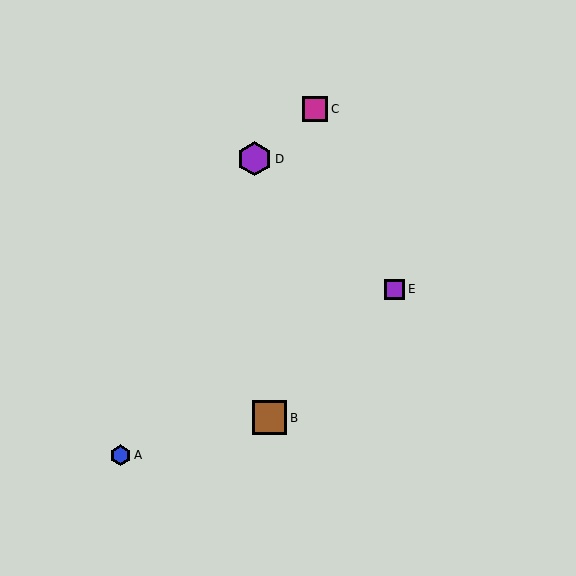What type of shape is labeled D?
Shape D is a purple hexagon.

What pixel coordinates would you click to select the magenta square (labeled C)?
Click at (315, 109) to select the magenta square C.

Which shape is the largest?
The brown square (labeled B) is the largest.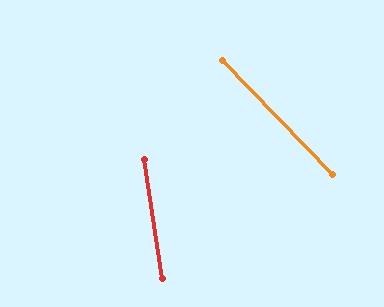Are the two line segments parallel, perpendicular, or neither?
Neither parallel nor perpendicular — they differ by about 35°.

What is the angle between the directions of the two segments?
Approximately 35 degrees.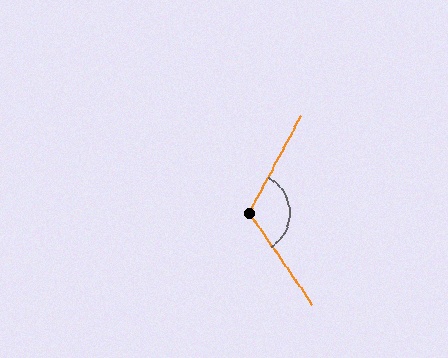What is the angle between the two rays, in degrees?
Approximately 118 degrees.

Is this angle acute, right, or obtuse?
It is obtuse.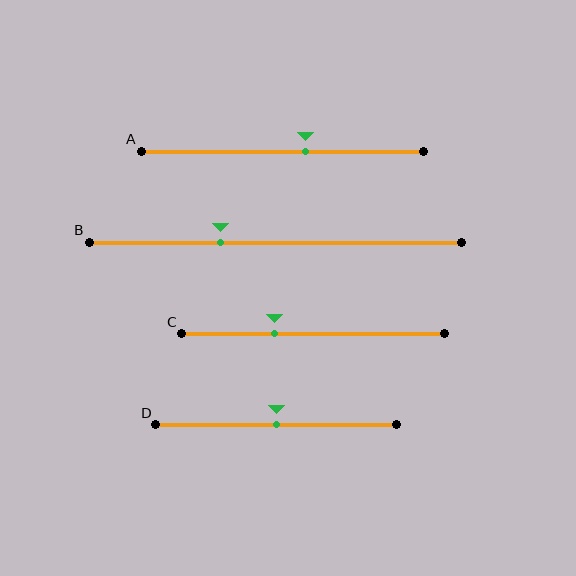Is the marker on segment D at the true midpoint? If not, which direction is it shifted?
Yes, the marker on segment D is at the true midpoint.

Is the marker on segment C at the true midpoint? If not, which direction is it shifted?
No, the marker on segment C is shifted to the left by about 15% of the segment length.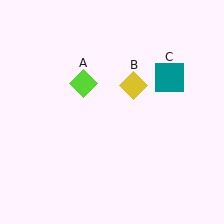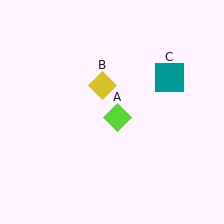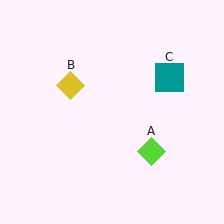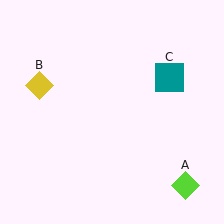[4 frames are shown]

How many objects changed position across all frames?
2 objects changed position: lime diamond (object A), yellow diamond (object B).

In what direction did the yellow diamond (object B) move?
The yellow diamond (object B) moved left.